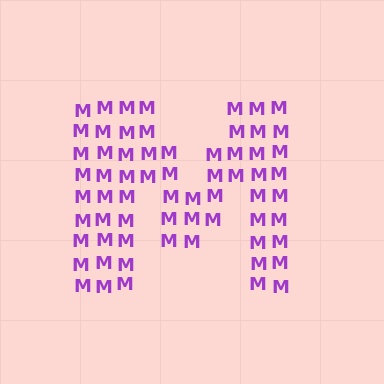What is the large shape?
The large shape is the letter M.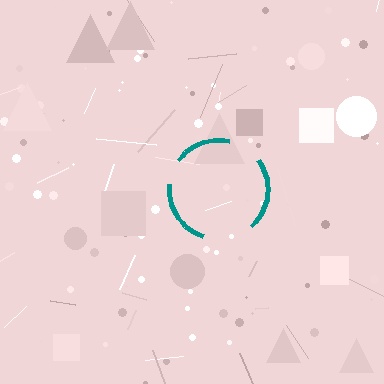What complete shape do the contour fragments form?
The contour fragments form a circle.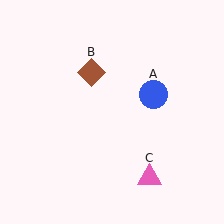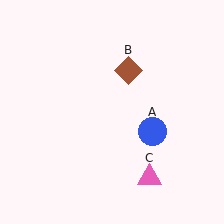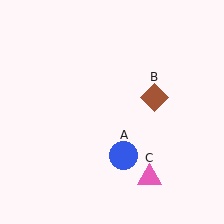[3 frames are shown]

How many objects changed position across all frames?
2 objects changed position: blue circle (object A), brown diamond (object B).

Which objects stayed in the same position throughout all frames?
Pink triangle (object C) remained stationary.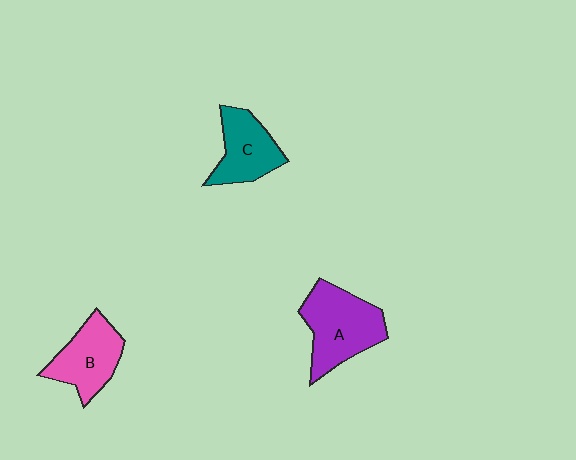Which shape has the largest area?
Shape A (purple).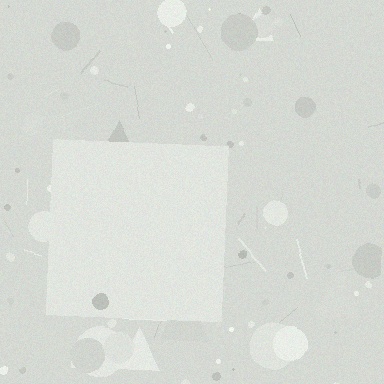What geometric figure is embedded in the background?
A square is embedded in the background.